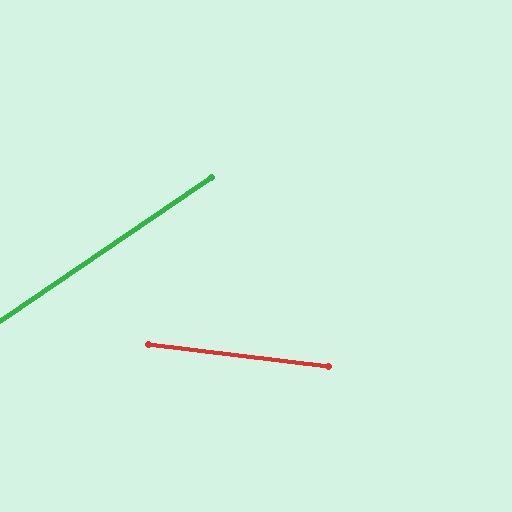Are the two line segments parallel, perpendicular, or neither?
Neither parallel nor perpendicular — they differ by about 41°.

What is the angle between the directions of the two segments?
Approximately 41 degrees.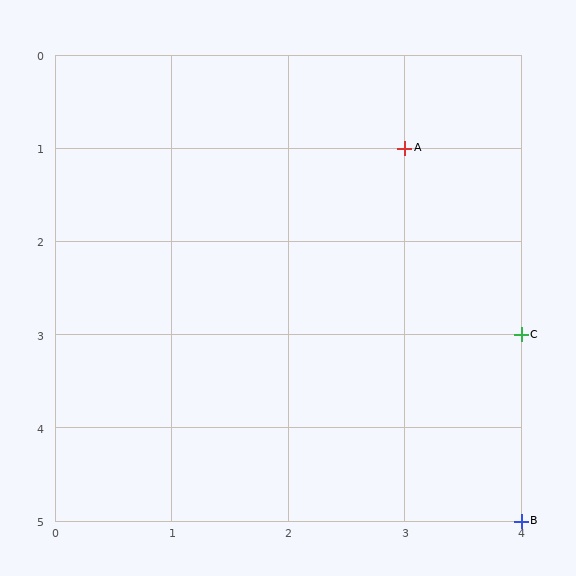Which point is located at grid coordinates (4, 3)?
Point C is at (4, 3).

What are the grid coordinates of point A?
Point A is at grid coordinates (3, 1).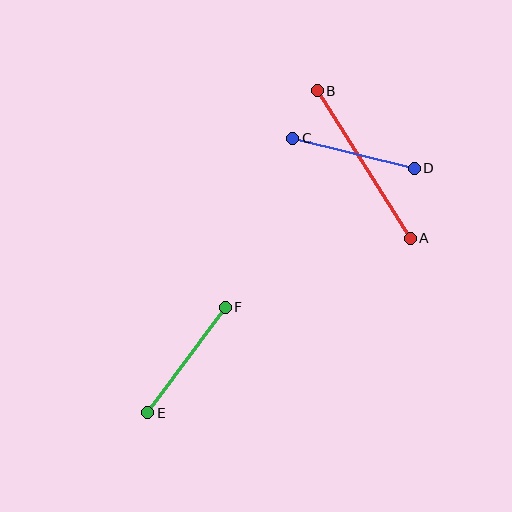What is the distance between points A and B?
The distance is approximately 175 pixels.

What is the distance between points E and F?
The distance is approximately 131 pixels.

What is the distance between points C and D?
The distance is approximately 125 pixels.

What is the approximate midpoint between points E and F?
The midpoint is at approximately (186, 360) pixels.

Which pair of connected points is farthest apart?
Points A and B are farthest apart.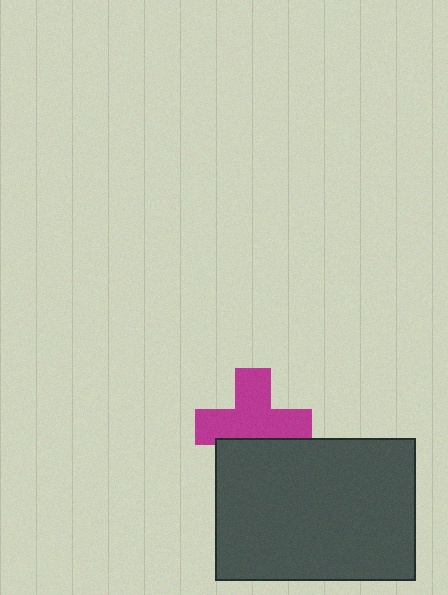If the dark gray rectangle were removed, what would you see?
You would see the complete magenta cross.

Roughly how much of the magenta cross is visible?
Most of it is visible (roughly 69%).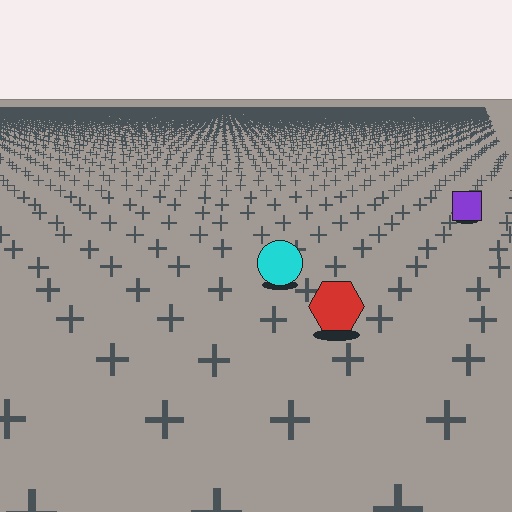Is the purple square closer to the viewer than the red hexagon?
No. The red hexagon is closer — you can tell from the texture gradient: the ground texture is coarser near it.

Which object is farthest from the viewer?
The purple square is farthest from the viewer. It appears smaller and the ground texture around it is denser.